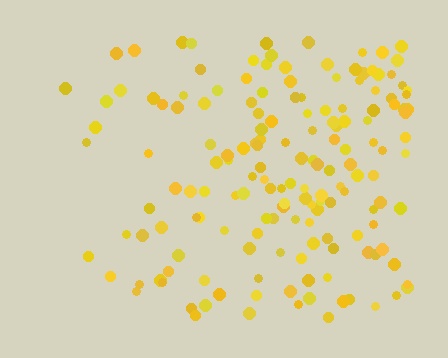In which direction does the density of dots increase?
From left to right, with the right side densest.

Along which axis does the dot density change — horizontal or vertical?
Horizontal.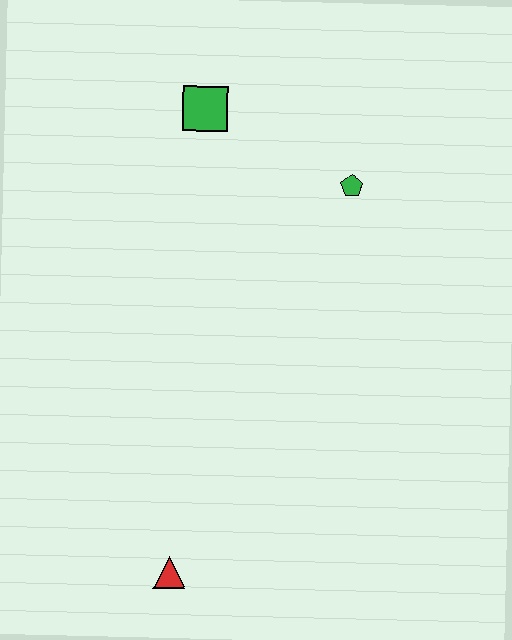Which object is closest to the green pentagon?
The green square is closest to the green pentagon.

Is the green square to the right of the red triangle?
Yes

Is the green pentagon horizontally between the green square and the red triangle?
No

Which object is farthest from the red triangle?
The green square is farthest from the red triangle.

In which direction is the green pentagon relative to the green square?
The green pentagon is to the right of the green square.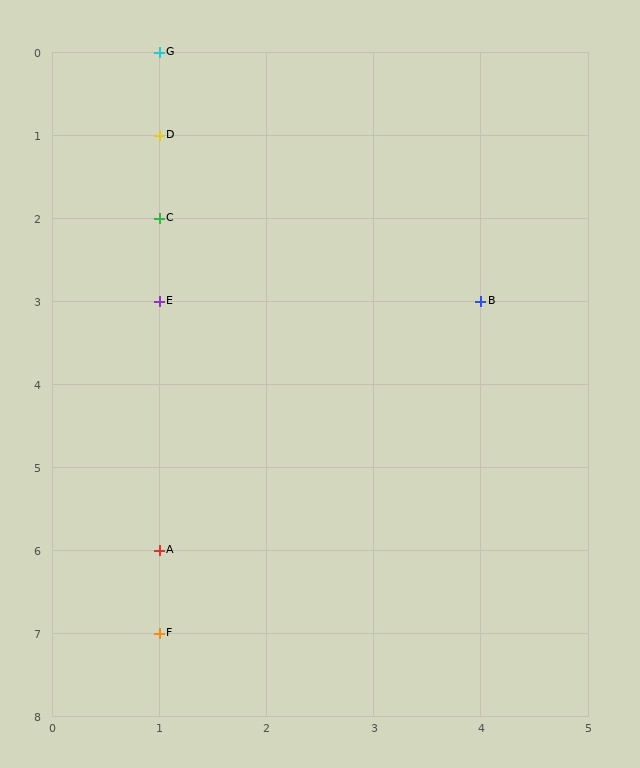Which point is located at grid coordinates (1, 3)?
Point E is at (1, 3).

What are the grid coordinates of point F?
Point F is at grid coordinates (1, 7).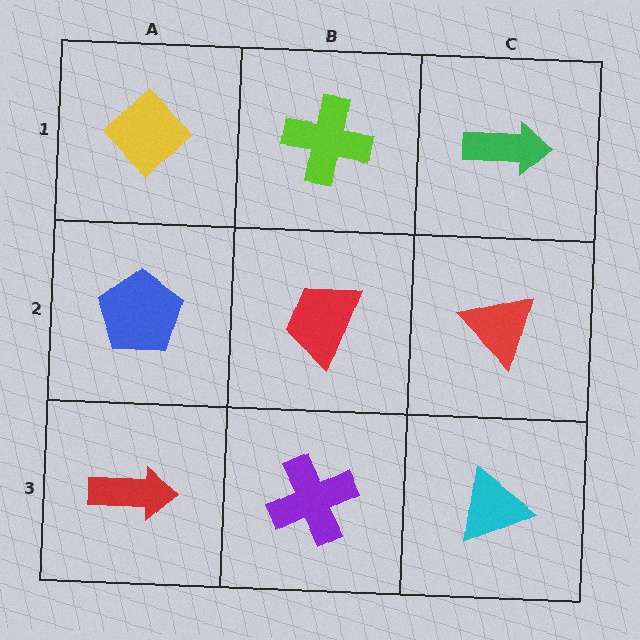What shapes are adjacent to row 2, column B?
A lime cross (row 1, column B), a purple cross (row 3, column B), a blue pentagon (row 2, column A), a red triangle (row 2, column C).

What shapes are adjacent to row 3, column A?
A blue pentagon (row 2, column A), a purple cross (row 3, column B).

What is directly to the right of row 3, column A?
A purple cross.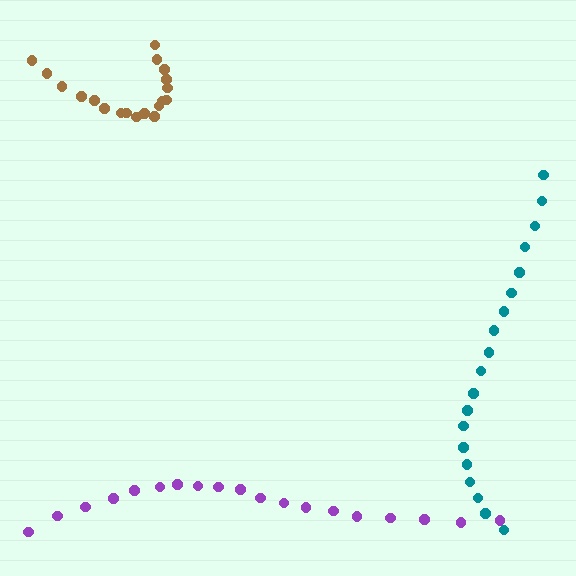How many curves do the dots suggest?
There are 3 distinct paths.